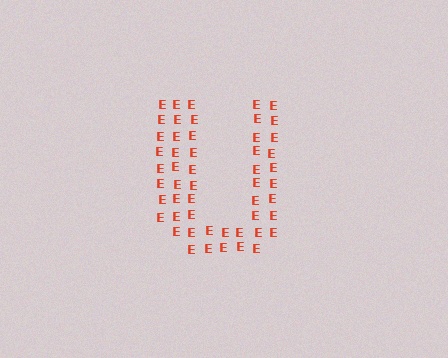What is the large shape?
The large shape is the letter U.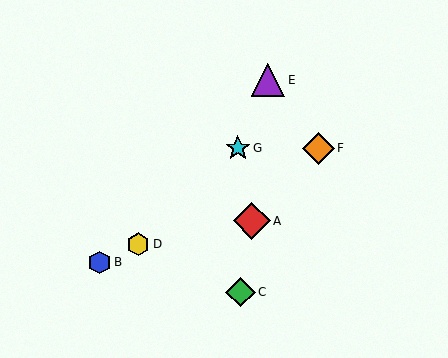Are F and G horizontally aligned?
Yes, both are at y≈148.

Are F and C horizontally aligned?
No, F is at y≈148 and C is at y≈292.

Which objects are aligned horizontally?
Objects F, G are aligned horizontally.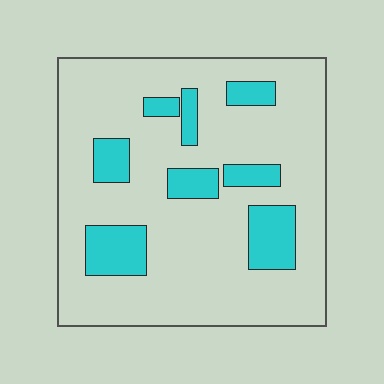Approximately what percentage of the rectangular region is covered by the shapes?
Approximately 20%.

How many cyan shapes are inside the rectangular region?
8.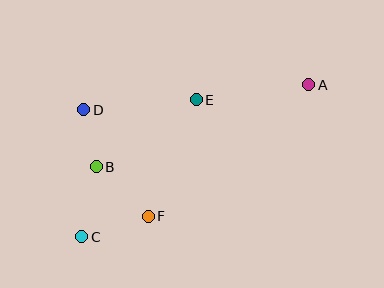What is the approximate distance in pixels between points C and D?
The distance between C and D is approximately 127 pixels.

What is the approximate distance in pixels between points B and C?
The distance between B and C is approximately 72 pixels.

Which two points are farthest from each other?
Points A and C are farthest from each other.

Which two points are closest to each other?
Points B and D are closest to each other.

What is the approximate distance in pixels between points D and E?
The distance between D and E is approximately 113 pixels.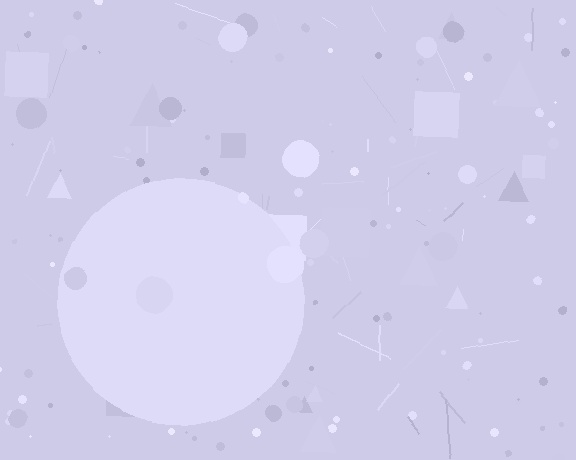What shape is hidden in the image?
A circle is hidden in the image.